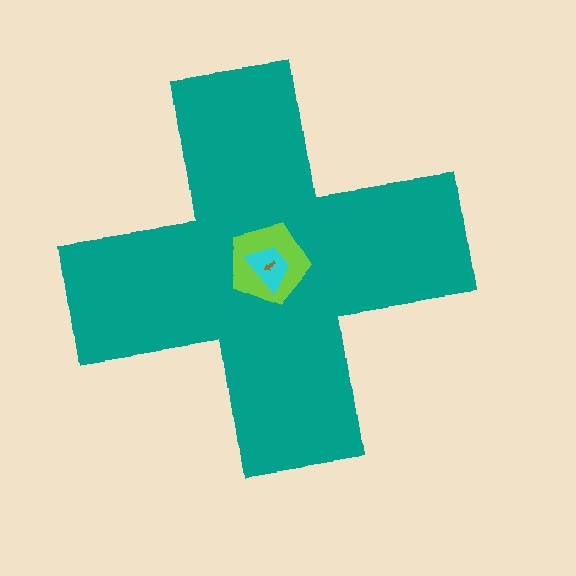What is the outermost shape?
The teal cross.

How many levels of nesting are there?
4.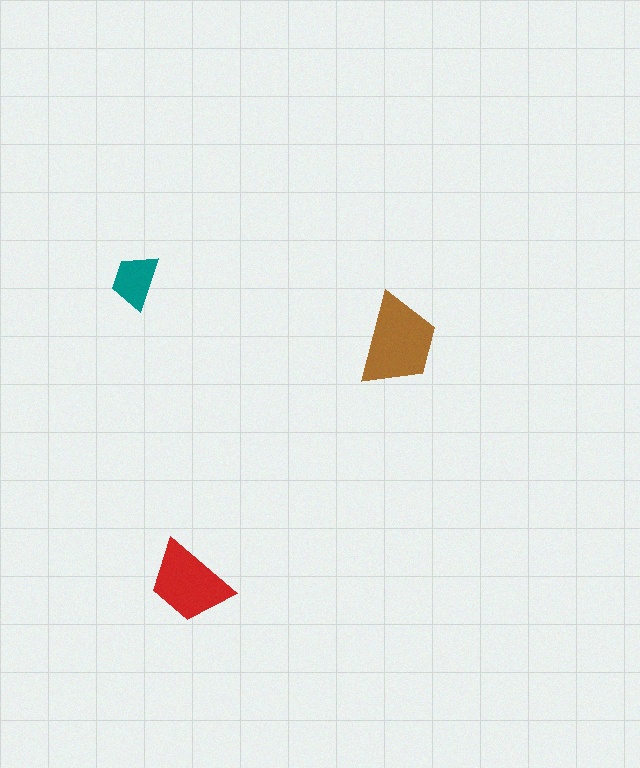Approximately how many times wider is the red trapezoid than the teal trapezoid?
About 1.5 times wider.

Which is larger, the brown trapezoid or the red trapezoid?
The brown one.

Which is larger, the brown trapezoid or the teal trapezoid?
The brown one.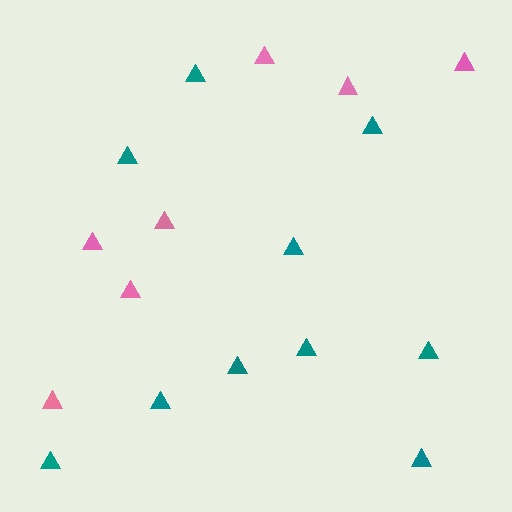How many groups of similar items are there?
There are 2 groups: one group of teal triangles (10) and one group of pink triangles (7).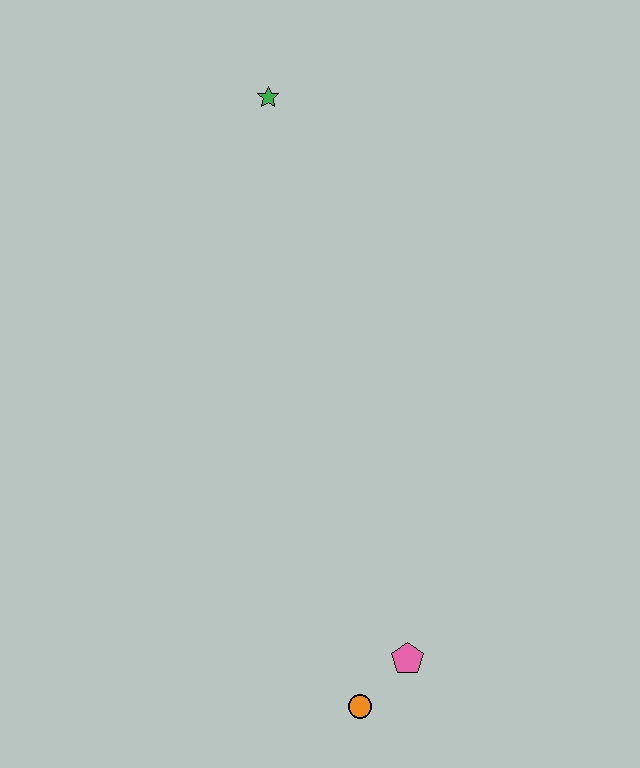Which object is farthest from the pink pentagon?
The green star is farthest from the pink pentagon.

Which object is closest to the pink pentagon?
The orange circle is closest to the pink pentagon.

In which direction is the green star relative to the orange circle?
The green star is above the orange circle.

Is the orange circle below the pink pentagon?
Yes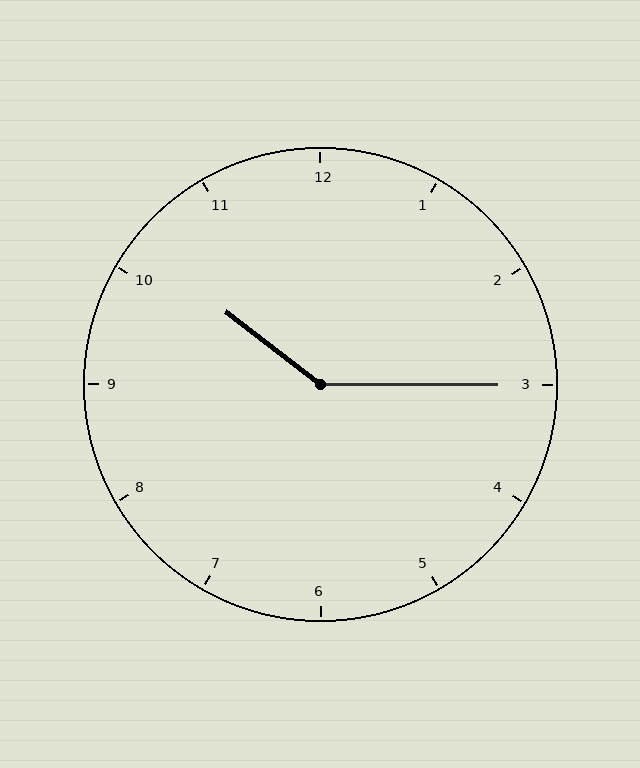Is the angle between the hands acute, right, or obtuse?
It is obtuse.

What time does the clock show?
10:15.